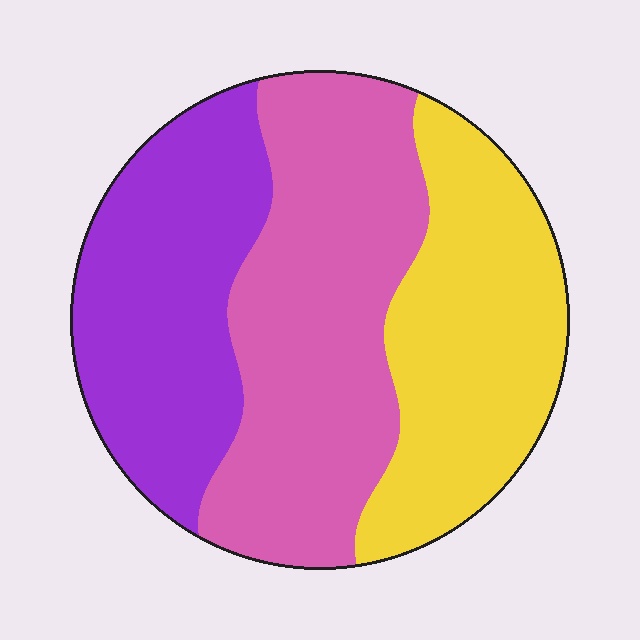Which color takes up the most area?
Pink, at roughly 40%.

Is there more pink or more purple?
Pink.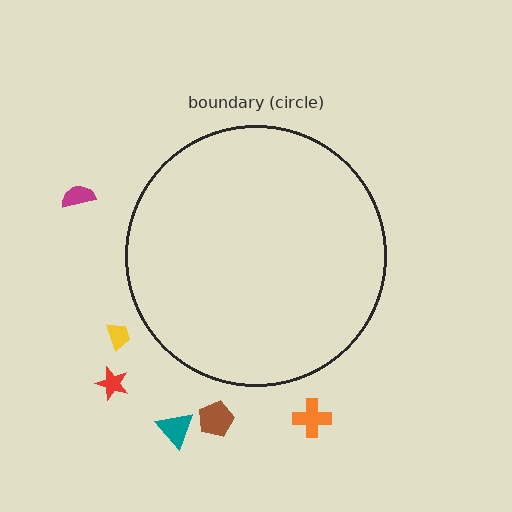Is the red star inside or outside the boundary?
Outside.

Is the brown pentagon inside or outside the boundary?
Outside.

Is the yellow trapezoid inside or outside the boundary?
Outside.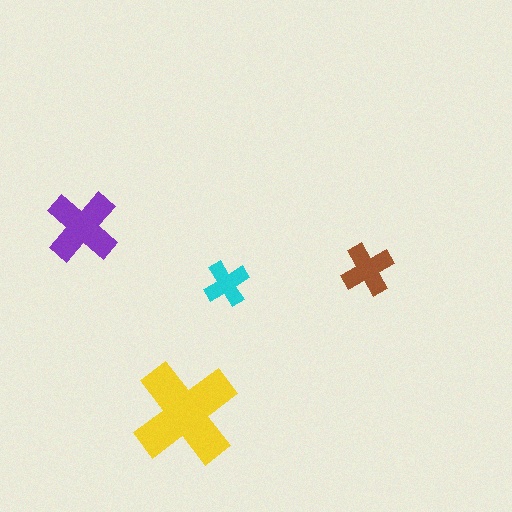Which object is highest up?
The purple cross is topmost.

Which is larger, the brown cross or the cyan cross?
The brown one.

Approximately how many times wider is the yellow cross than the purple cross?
About 1.5 times wider.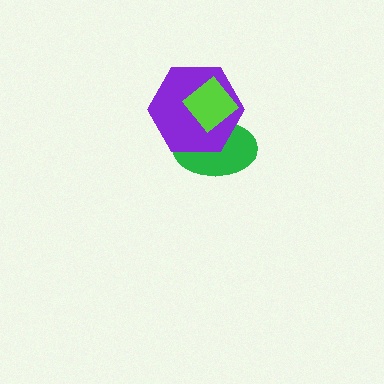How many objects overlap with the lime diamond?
2 objects overlap with the lime diamond.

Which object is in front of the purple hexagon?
The lime diamond is in front of the purple hexagon.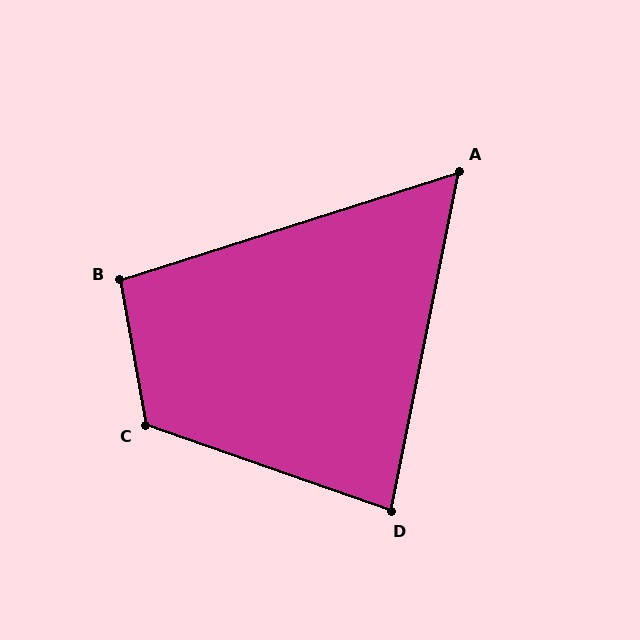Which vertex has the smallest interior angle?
A, at approximately 61 degrees.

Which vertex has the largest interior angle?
C, at approximately 119 degrees.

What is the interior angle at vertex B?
Approximately 98 degrees (obtuse).